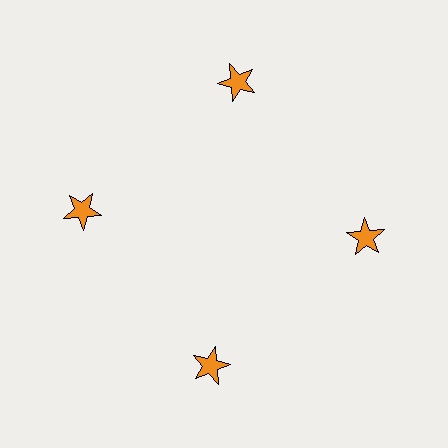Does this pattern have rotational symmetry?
Yes, this pattern has 4-fold rotational symmetry. It looks the same after rotating 90 degrees around the center.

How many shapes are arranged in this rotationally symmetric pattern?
There are 4 shapes, arranged in 4 groups of 1.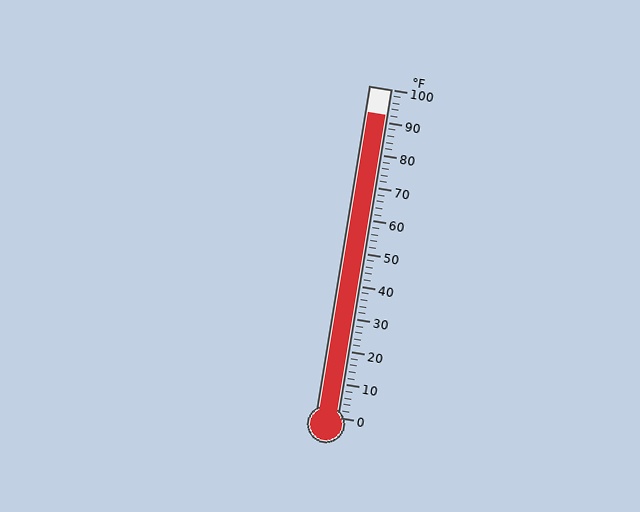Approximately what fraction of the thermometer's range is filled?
The thermometer is filled to approximately 90% of its range.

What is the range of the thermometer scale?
The thermometer scale ranges from 0°F to 100°F.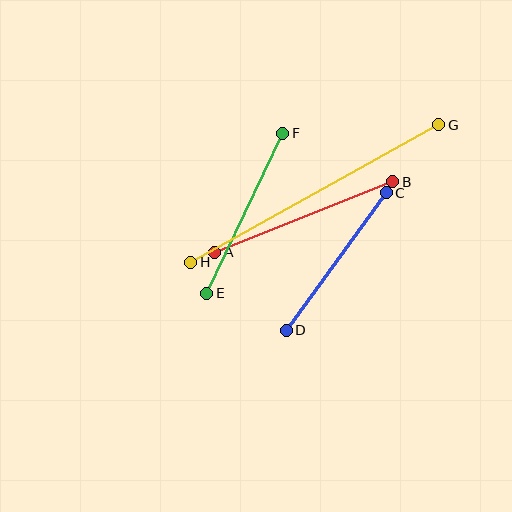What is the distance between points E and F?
The distance is approximately 177 pixels.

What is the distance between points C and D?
The distance is approximately 170 pixels.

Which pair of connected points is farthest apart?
Points G and H are farthest apart.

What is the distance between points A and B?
The distance is approximately 191 pixels.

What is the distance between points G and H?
The distance is approximately 284 pixels.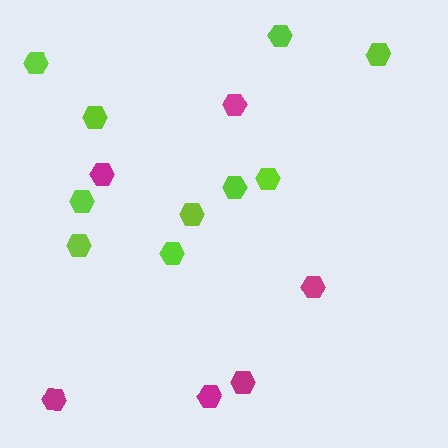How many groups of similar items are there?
There are 2 groups: one group of lime hexagons (10) and one group of magenta hexagons (6).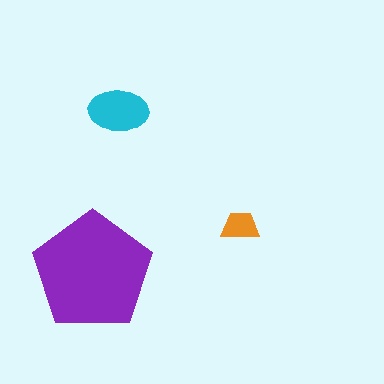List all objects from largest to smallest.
The purple pentagon, the cyan ellipse, the orange trapezoid.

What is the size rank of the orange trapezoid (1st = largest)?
3rd.